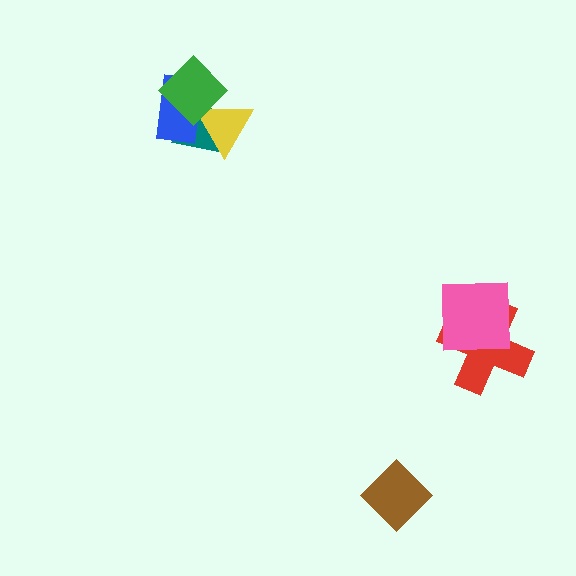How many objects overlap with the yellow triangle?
3 objects overlap with the yellow triangle.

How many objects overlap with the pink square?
1 object overlaps with the pink square.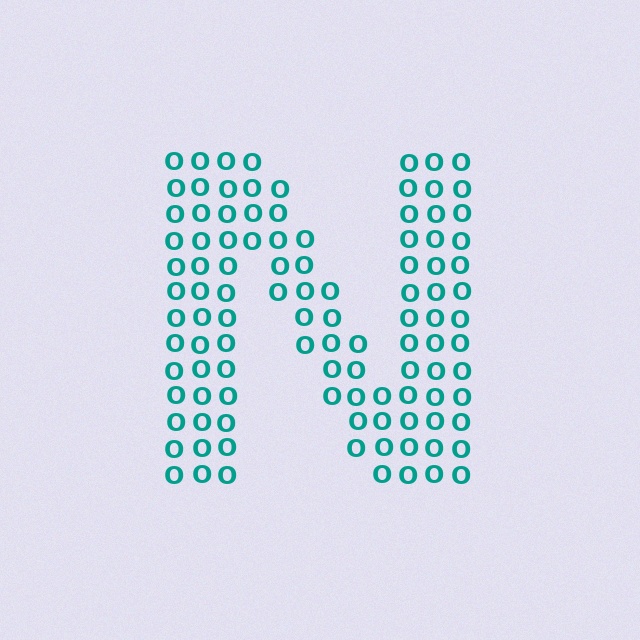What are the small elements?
The small elements are letter O's.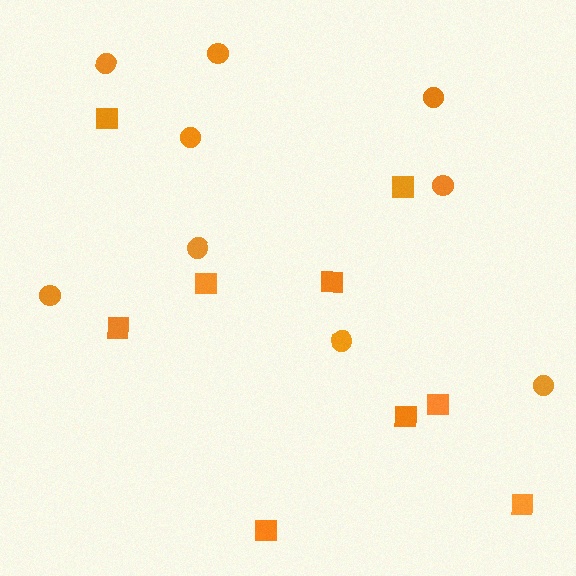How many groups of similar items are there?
There are 2 groups: one group of circles (9) and one group of squares (9).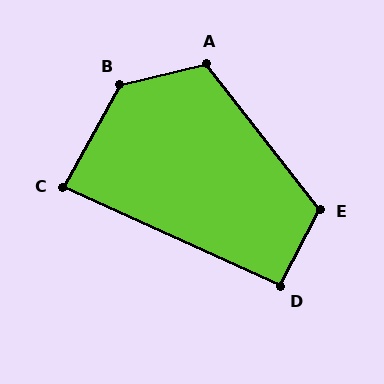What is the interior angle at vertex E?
Approximately 115 degrees (obtuse).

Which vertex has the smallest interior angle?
C, at approximately 85 degrees.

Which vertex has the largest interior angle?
B, at approximately 133 degrees.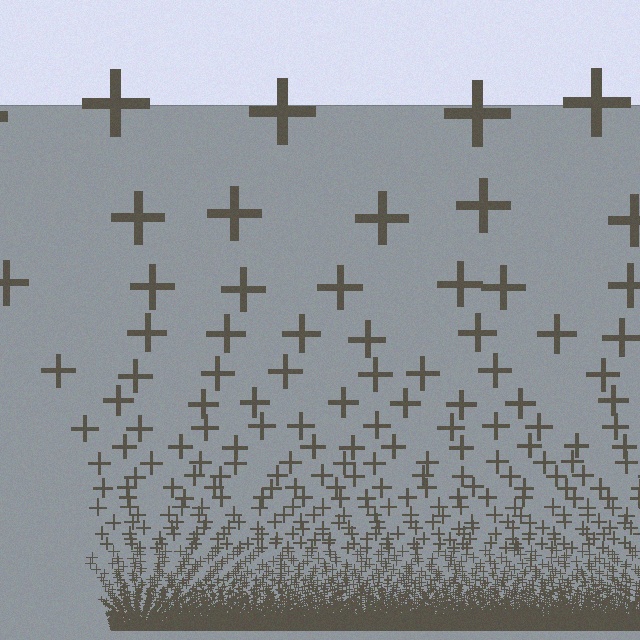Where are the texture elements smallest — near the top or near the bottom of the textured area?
Near the bottom.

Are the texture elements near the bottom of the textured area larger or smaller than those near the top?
Smaller. The gradient is inverted — elements near the bottom are smaller and denser.